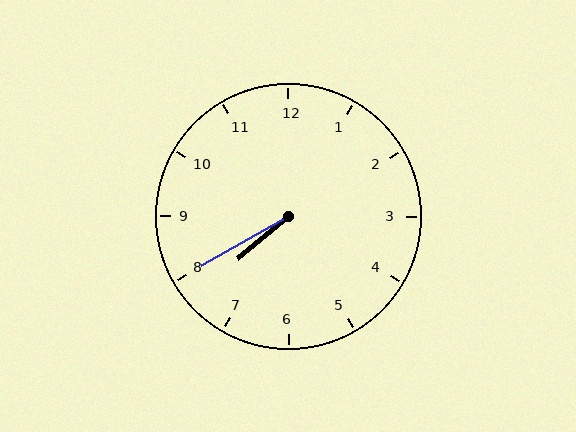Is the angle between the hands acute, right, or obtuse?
It is acute.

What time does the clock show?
7:40.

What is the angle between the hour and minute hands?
Approximately 10 degrees.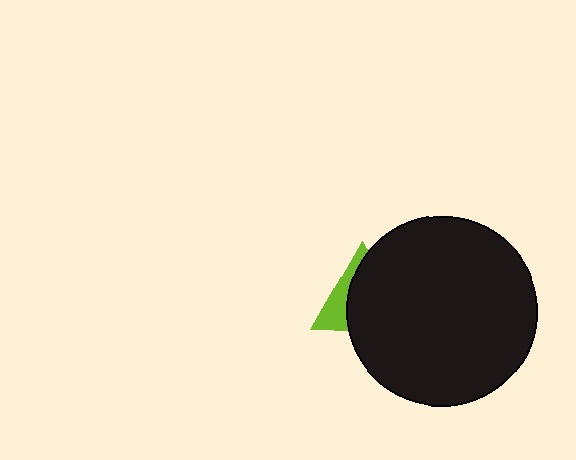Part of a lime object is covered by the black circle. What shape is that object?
It is a triangle.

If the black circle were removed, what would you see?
You would see the complete lime triangle.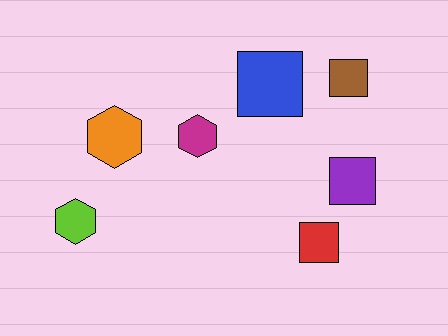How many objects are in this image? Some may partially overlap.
There are 7 objects.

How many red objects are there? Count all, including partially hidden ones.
There is 1 red object.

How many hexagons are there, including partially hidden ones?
There are 3 hexagons.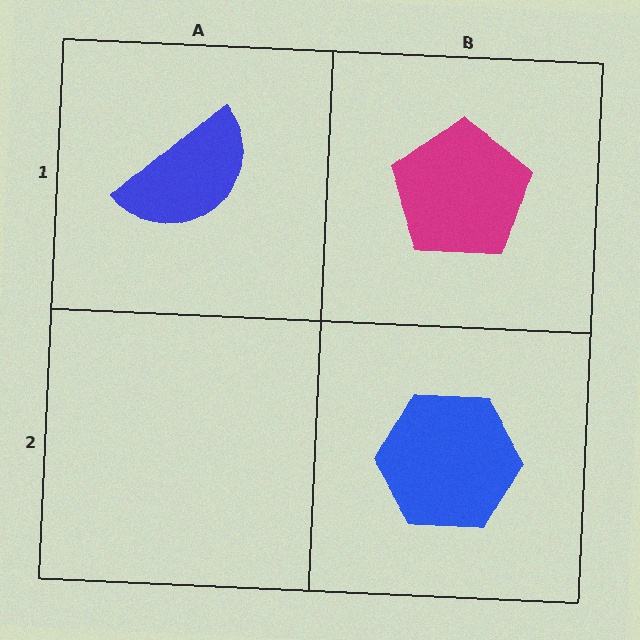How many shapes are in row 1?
2 shapes.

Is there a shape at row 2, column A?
No, that cell is empty.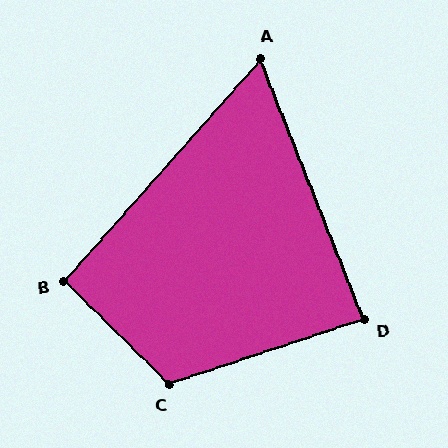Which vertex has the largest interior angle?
C, at approximately 117 degrees.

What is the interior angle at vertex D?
Approximately 87 degrees (approximately right).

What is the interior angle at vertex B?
Approximately 93 degrees (approximately right).